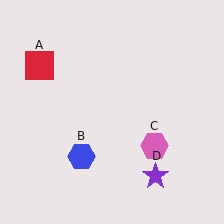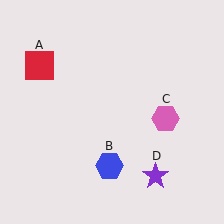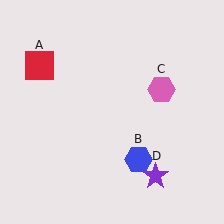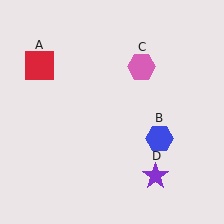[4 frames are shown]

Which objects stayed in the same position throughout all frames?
Red square (object A) and purple star (object D) remained stationary.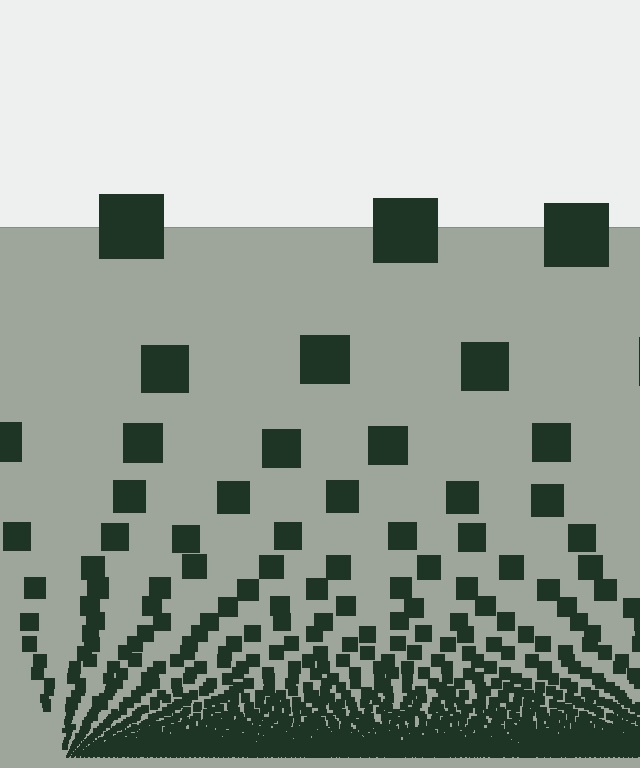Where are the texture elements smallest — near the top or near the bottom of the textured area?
Near the bottom.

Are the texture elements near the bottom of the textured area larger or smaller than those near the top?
Smaller. The gradient is inverted — elements near the bottom are smaller and denser.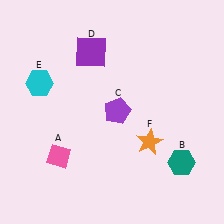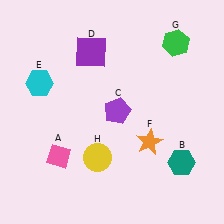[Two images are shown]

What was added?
A green hexagon (G), a yellow circle (H) were added in Image 2.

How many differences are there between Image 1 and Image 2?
There are 2 differences between the two images.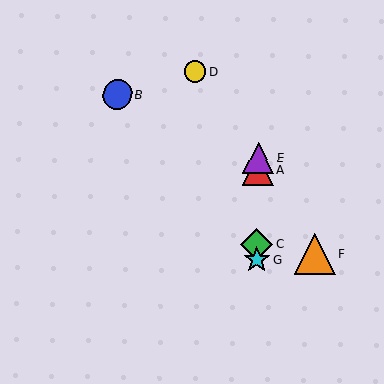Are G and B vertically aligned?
No, G is at x≈257 and B is at x≈117.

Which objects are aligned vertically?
Objects A, C, E, G are aligned vertically.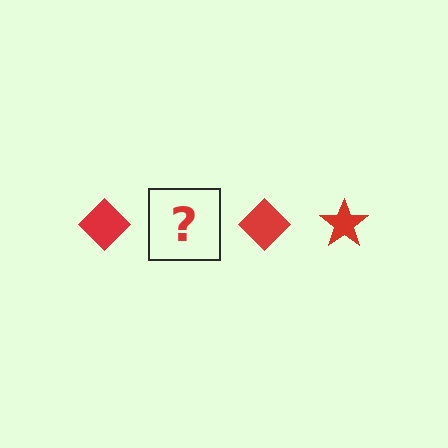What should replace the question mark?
The question mark should be replaced with a red star.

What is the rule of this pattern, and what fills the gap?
The rule is that the pattern cycles through diamond, star shapes in red. The gap should be filled with a red star.